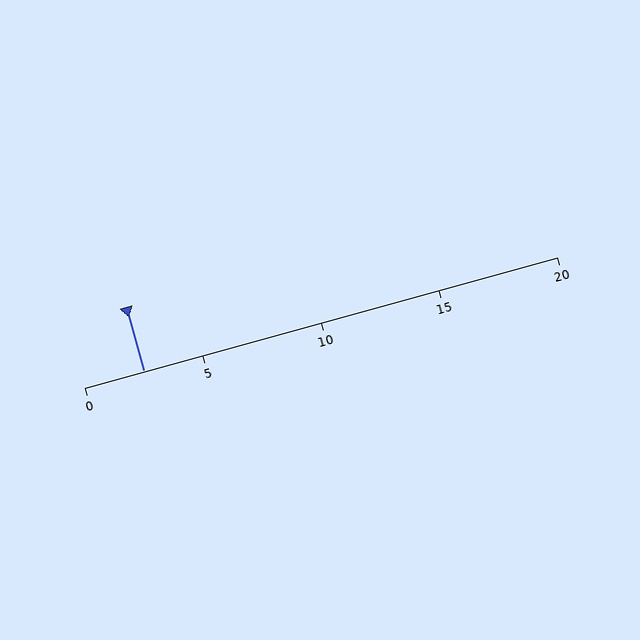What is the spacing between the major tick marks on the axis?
The major ticks are spaced 5 apart.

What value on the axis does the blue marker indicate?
The marker indicates approximately 2.5.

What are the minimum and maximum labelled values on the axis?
The axis runs from 0 to 20.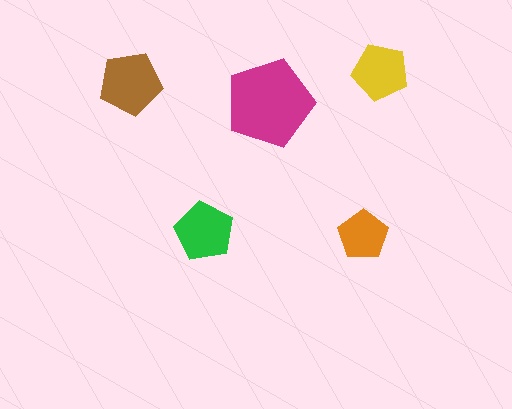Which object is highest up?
The yellow pentagon is topmost.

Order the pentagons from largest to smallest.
the magenta one, the brown one, the green one, the yellow one, the orange one.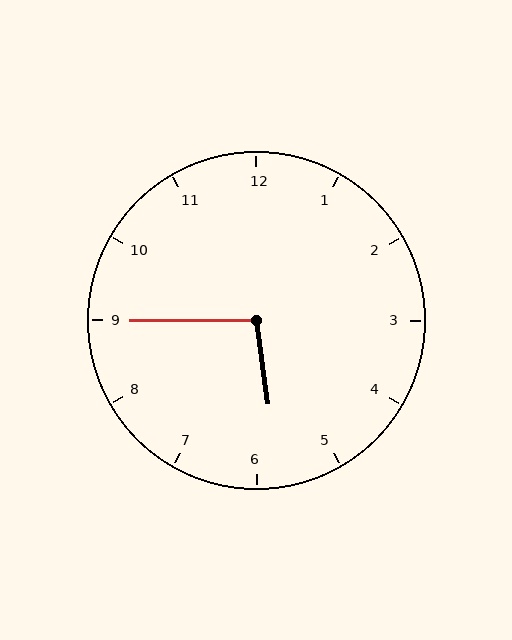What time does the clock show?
5:45.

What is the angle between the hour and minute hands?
Approximately 98 degrees.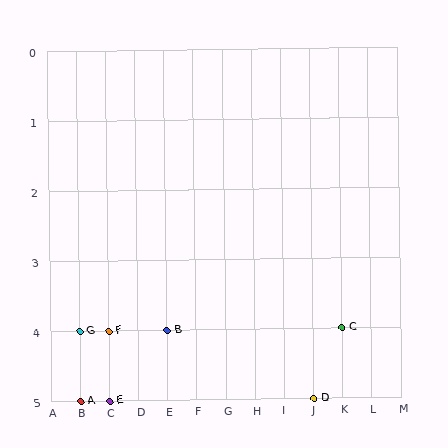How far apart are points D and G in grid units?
Points D and G are 8 columns and 1 row apart (about 8.1 grid units diagonally).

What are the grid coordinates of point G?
Point G is at grid coordinates (B, 4).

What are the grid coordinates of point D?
Point D is at grid coordinates (J, 5).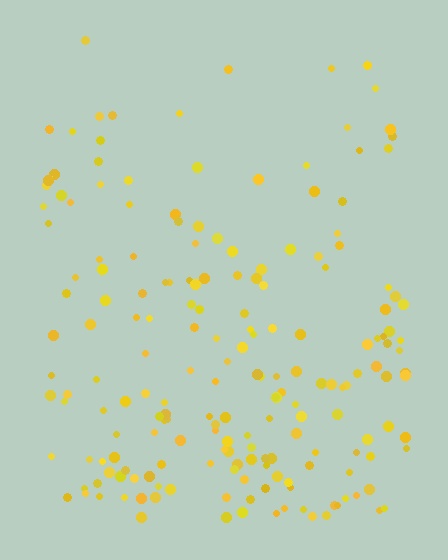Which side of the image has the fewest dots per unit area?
The top.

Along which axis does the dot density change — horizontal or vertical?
Vertical.